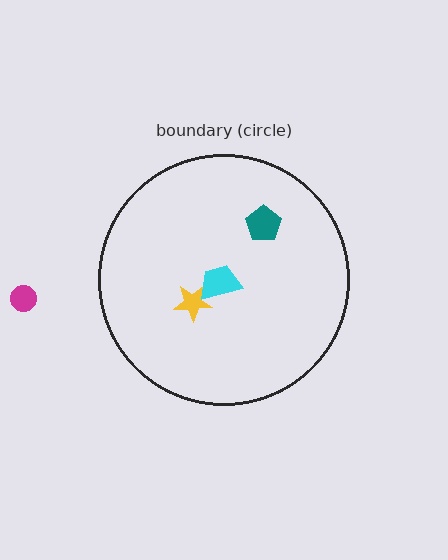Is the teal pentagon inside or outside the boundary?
Inside.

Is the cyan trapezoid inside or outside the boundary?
Inside.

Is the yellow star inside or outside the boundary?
Inside.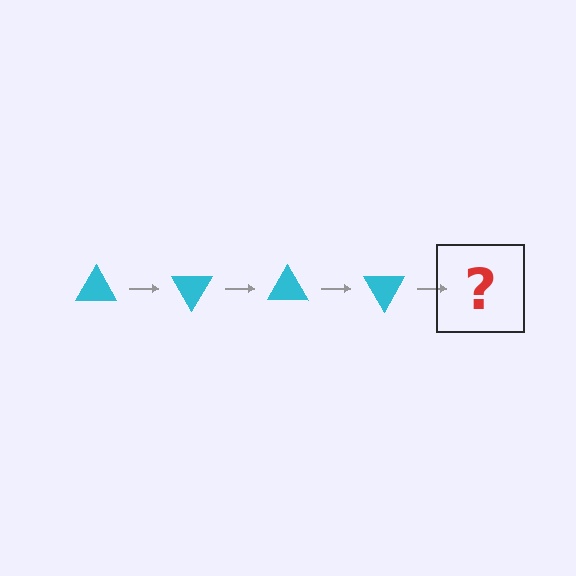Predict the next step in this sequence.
The next step is a cyan triangle rotated 240 degrees.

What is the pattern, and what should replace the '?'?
The pattern is that the triangle rotates 60 degrees each step. The '?' should be a cyan triangle rotated 240 degrees.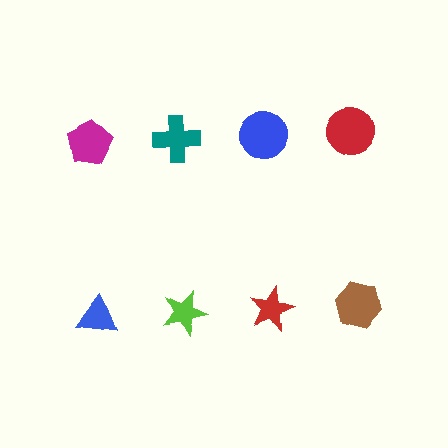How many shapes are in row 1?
4 shapes.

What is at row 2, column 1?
A blue triangle.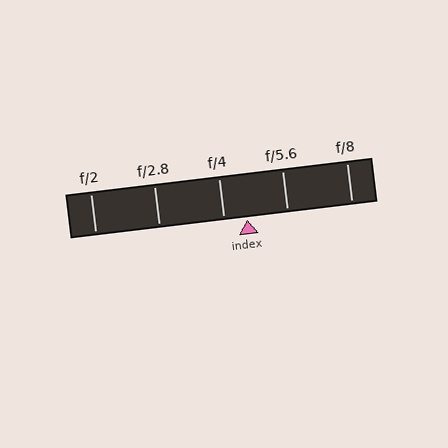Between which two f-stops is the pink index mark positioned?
The index mark is between f/4 and f/5.6.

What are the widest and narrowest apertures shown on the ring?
The widest aperture shown is f/2 and the narrowest is f/8.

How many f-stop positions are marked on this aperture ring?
There are 5 f-stop positions marked.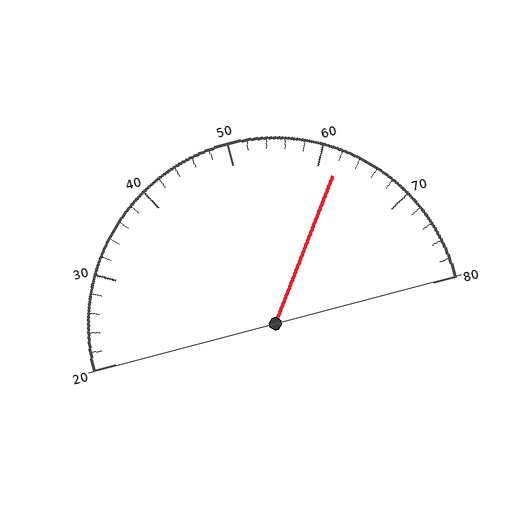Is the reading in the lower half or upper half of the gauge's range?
The reading is in the upper half of the range (20 to 80).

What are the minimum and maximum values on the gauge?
The gauge ranges from 20 to 80.